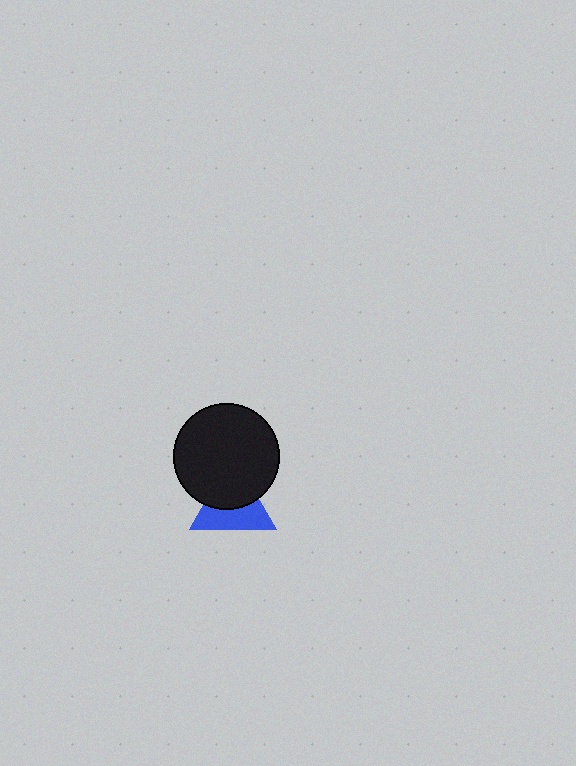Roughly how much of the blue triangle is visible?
About half of it is visible (roughly 51%).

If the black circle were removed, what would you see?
You would see the complete blue triangle.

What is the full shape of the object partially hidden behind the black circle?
The partially hidden object is a blue triangle.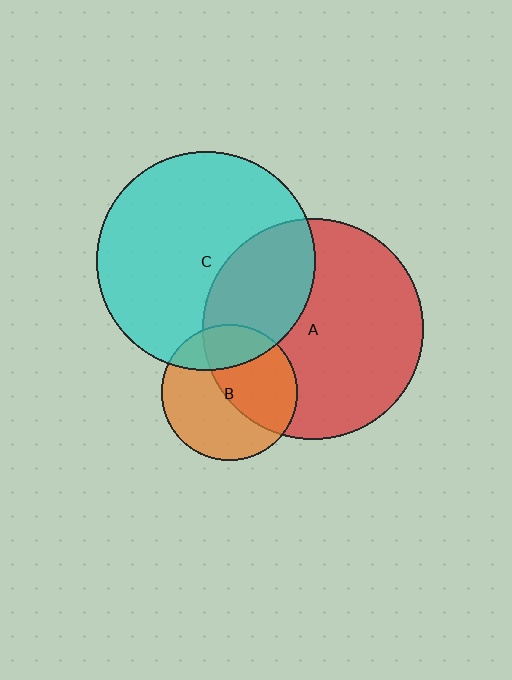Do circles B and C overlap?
Yes.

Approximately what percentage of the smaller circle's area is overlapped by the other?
Approximately 25%.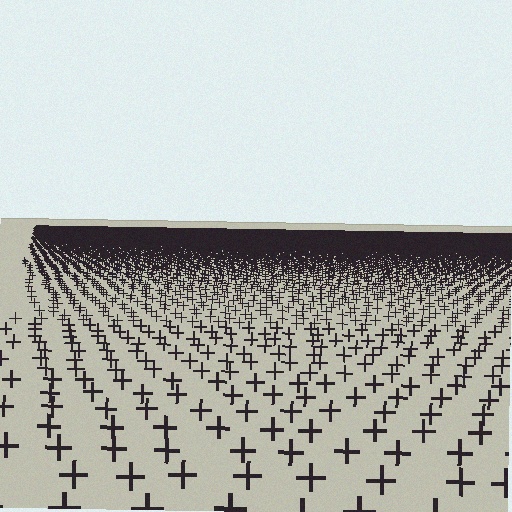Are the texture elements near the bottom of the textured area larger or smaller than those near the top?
Larger. Near the bottom, elements are closer to the viewer and appear at a bigger on-screen size.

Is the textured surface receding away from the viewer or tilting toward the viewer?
The surface is receding away from the viewer. Texture elements get smaller and denser toward the top.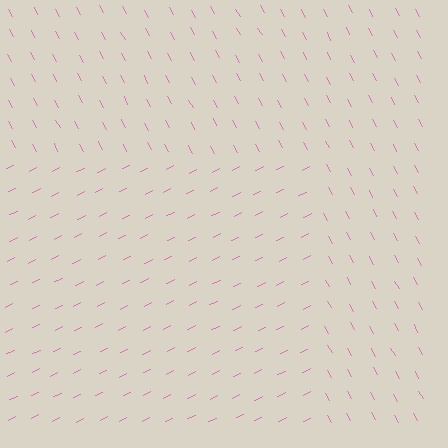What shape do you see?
I see a rectangle.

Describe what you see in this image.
The image is filled with small pink line segments. A rectangle region in the image has lines oriented differently from the surrounding lines, creating a visible texture boundary.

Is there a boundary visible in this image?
Yes, there is a texture boundary formed by a change in line orientation.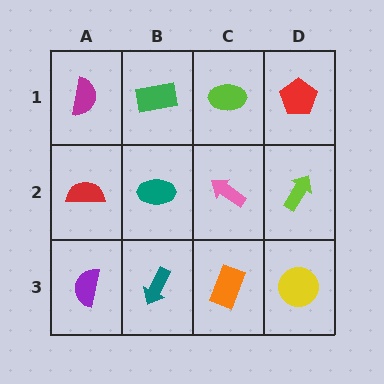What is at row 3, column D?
A yellow circle.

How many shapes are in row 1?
4 shapes.